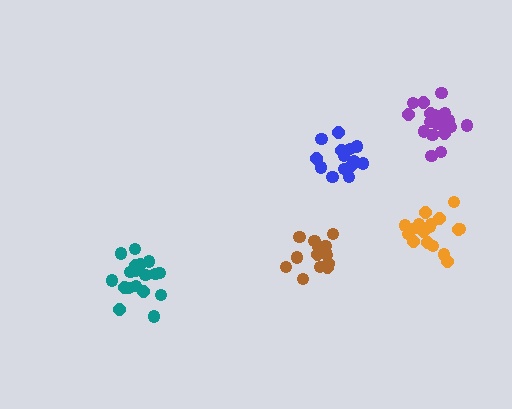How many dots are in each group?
Group 1: 19 dots, Group 2: 14 dots, Group 3: 18 dots, Group 4: 17 dots, Group 5: 14 dots (82 total).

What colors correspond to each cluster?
The clusters are colored: purple, brown, teal, orange, blue.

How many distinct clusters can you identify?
There are 5 distinct clusters.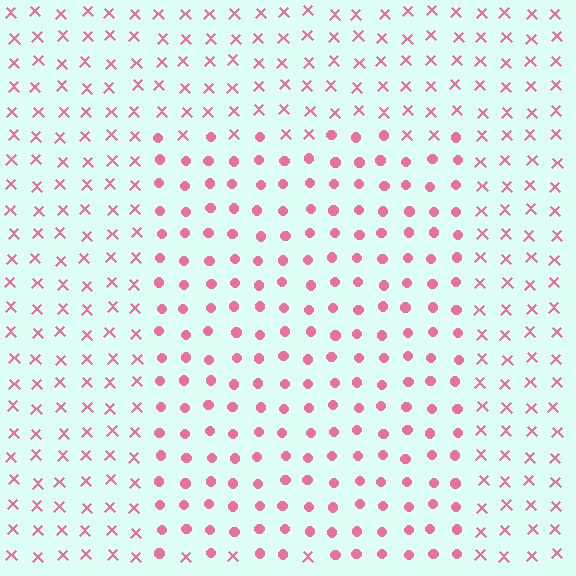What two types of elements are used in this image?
The image uses circles inside the rectangle region and X marks outside it.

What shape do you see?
I see a rectangle.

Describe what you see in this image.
The image is filled with small pink elements arranged in a uniform grid. A rectangle-shaped region contains circles, while the surrounding area contains X marks. The boundary is defined purely by the change in element shape.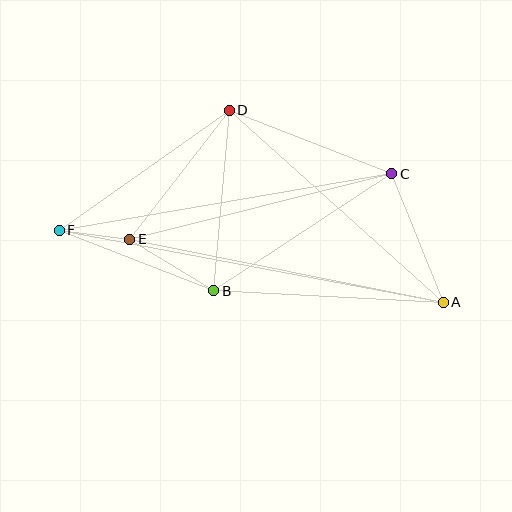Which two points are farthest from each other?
Points A and F are farthest from each other.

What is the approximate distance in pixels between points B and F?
The distance between B and F is approximately 166 pixels.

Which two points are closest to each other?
Points E and F are closest to each other.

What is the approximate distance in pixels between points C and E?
The distance between C and E is approximately 270 pixels.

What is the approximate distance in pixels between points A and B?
The distance between A and B is approximately 230 pixels.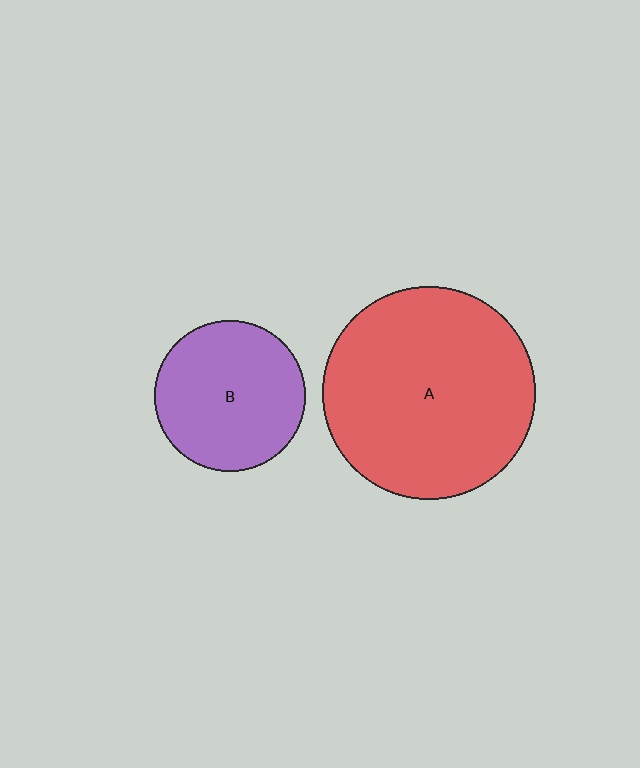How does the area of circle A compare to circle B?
Approximately 2.0 times.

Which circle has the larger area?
Circle A (red).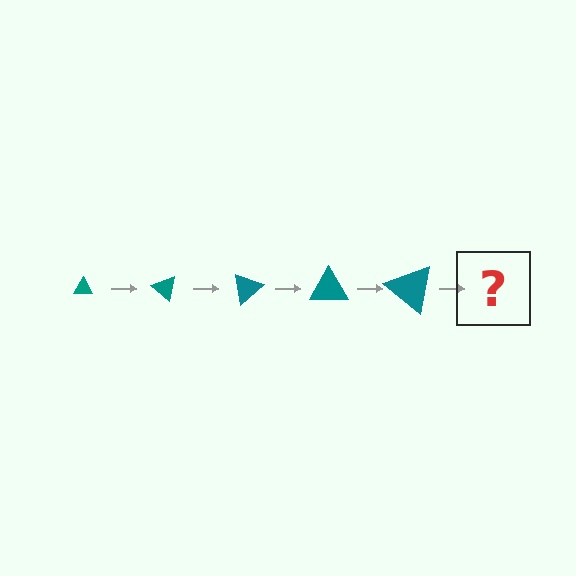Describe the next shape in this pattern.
It should be a triangle, larger than the previous one and rotated 200 degrees from the start.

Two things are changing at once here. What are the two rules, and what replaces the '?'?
The two rules are that the triangle grows larger each step and it rotates 40 degrees each step. The '?' should be a triangle, larger than the previous one and rotated 200 degrees from the start.